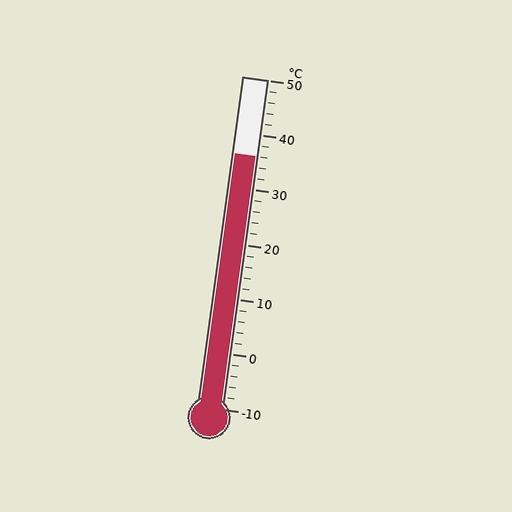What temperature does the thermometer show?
The thermometer shows approximately 36°C.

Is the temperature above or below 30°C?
The temperature is above 30°C.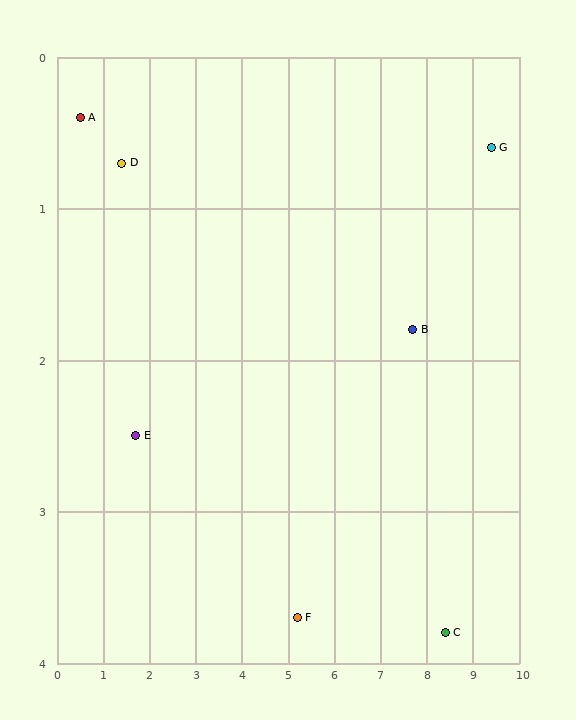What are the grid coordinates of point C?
Point C is at approximately (8.4, 3.8).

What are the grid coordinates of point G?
Point G is at approximately (9.4, 0.6).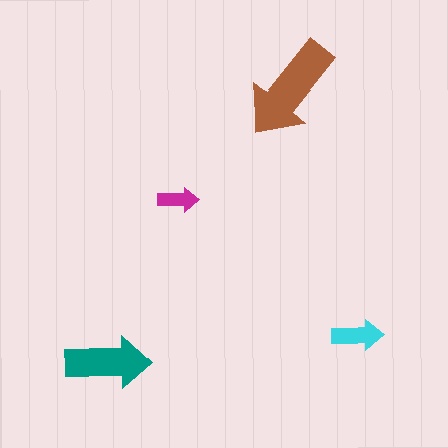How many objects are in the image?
There are 4 objects in the image.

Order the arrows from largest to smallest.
the brown one, the teal one, the cyan one, the magenta one.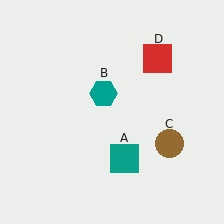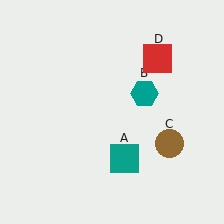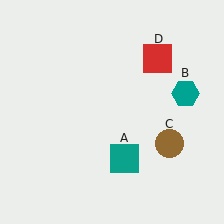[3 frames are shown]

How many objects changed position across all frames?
1 object changed position: teal hexagon (object B).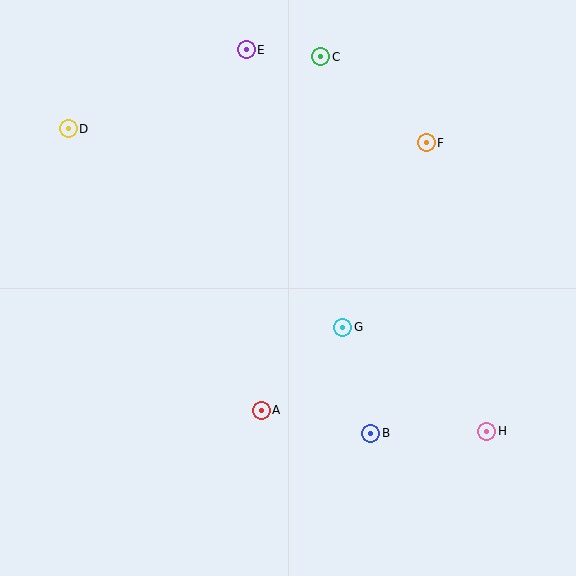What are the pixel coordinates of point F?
Point F is at (426, 143).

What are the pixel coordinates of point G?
Point G is at (343, 327).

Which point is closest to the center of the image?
Point G at (343, 327) is closest to the center.